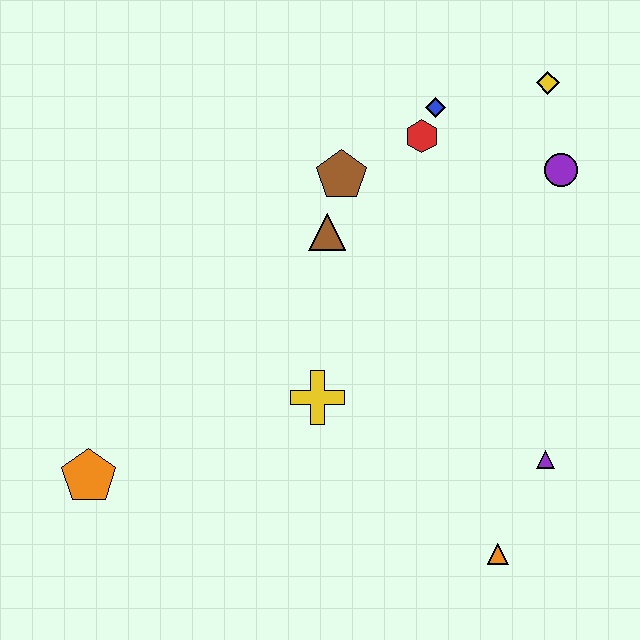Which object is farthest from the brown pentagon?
The orange triangle is farthest from the brown pentagon.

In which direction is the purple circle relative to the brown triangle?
The purple circle is to the right of the brown triangle.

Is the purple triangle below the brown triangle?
Yes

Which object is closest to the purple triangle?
The orange triangle is closest to the purple triangle.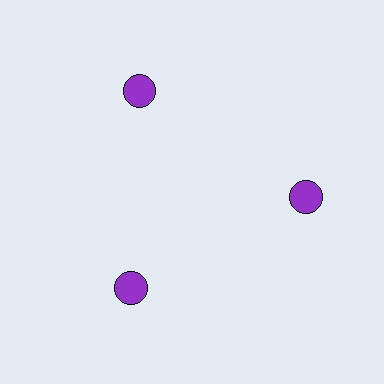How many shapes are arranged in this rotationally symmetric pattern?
There are 3 shapes, arranged in 3 groups of 1.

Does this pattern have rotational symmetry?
Yes, this pattern has 3-fold rotational symmetry. It looks the same after rotating 120 degrees around the center.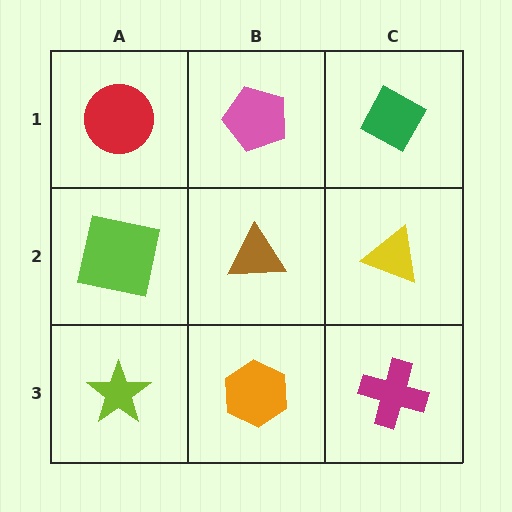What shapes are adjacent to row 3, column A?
A lime square (row 2, column A), an orange hexagon (row 3, column B).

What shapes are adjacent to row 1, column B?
A brown triangle (row 2, column B), a red circle (row 1, column A), a green diamond (row 1, column C).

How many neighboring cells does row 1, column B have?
3.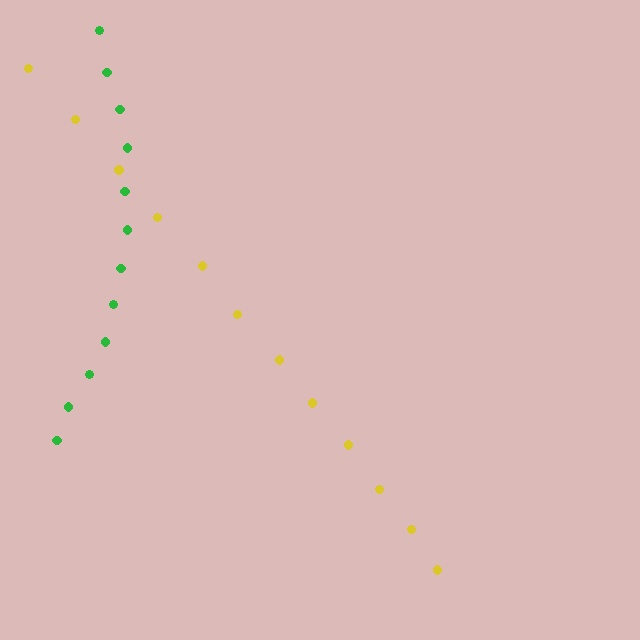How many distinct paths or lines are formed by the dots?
There are 2 distinct paths.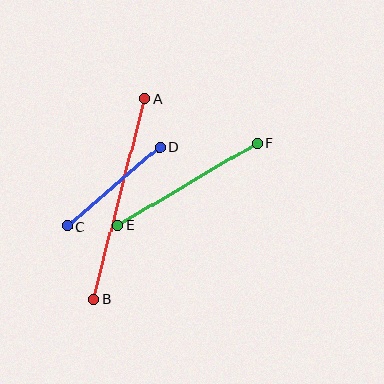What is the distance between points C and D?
The distance is approximately 122 pixels.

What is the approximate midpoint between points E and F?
The midpoint is at approximately (187, 184) pixels.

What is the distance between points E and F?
The distance is approximately 162 pixels.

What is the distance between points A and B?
The distance is approximately 207 pixels.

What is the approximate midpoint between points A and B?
The midpoint is at approximately (119, 199) pixels.